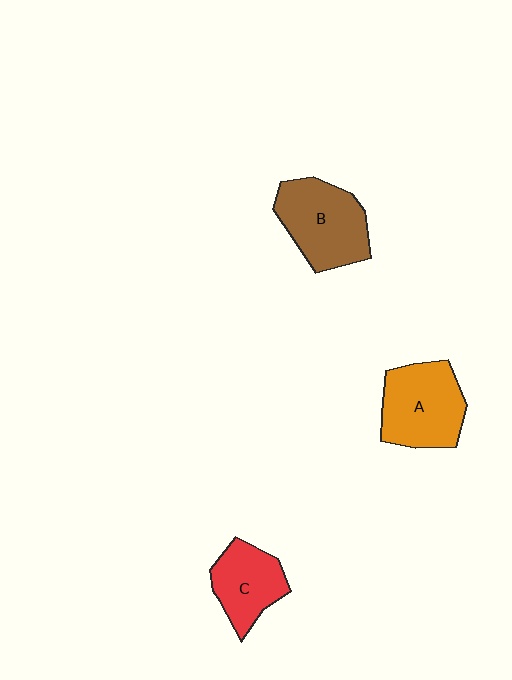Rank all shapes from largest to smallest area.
From largest to smallest: B (brown), A (orange), C (red).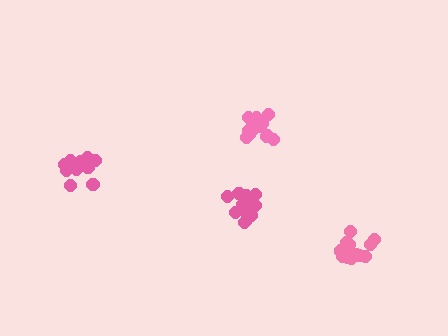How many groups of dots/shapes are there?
There are 4 groups.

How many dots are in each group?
Group 1: 16 dots, Group 2: 11 dots, Group 3: 13 dots, Group 4: 14 dots (54 total).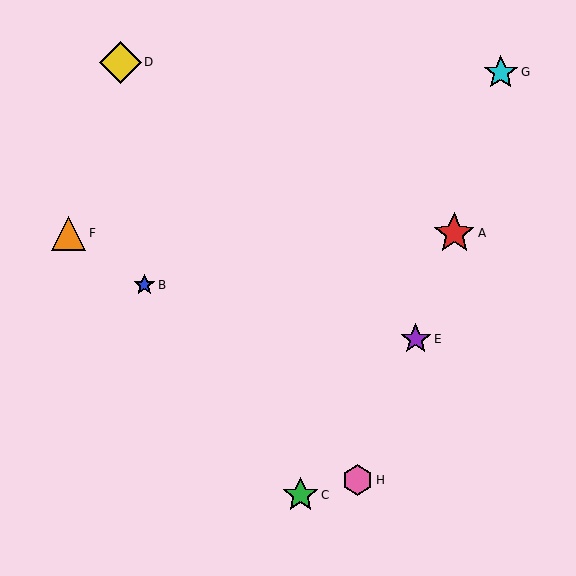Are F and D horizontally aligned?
No, F is at y≈233 and D is at y≈62.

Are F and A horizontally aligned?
Yes, both are at y≈233.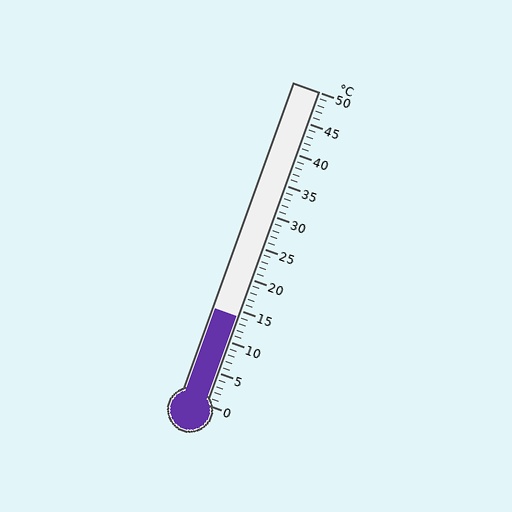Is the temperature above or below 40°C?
The temperature is below 40°C.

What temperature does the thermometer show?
The thermometer shows approximately 14°C.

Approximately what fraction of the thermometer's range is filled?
The thermometer is filled to approximately 30% of its range.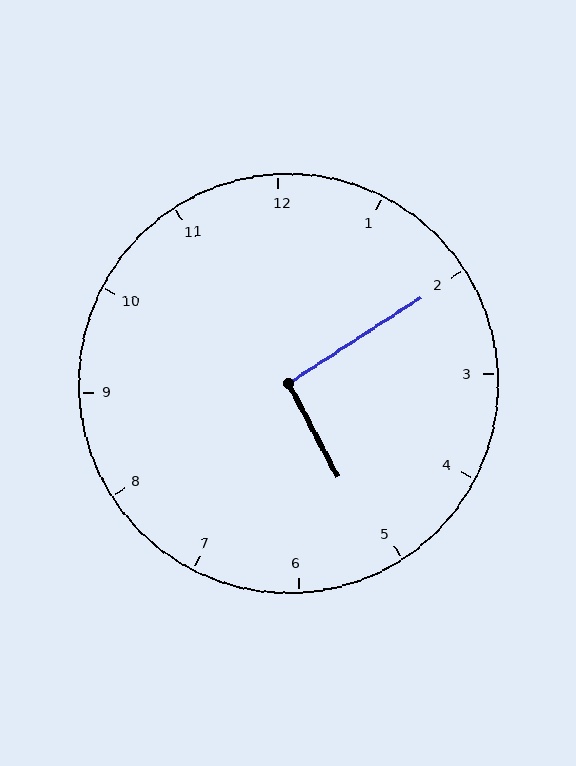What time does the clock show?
5:10.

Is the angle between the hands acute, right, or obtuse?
It is right.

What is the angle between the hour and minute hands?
Approximately 95 degrees.